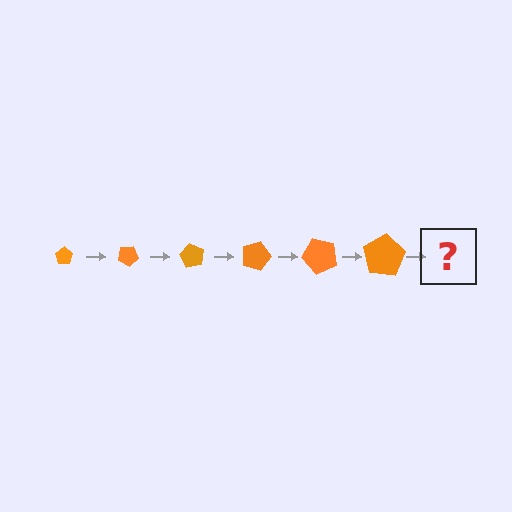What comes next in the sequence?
The next element should be a pentagon, larger than the previous one and rotated 180 degrees from the start.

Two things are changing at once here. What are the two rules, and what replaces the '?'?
The two rules are that the pentagon grows larger each step and it rotates 30 degrees each step. The '?' should be a pentagon, larger than the previous one and rotated 180 degrees from the start.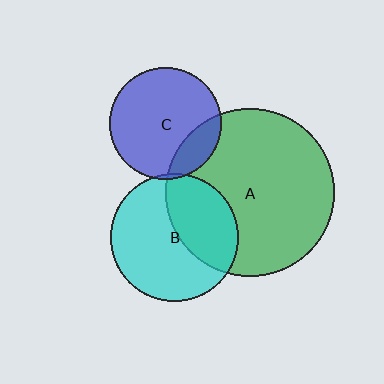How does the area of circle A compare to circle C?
Approximately 2.3 times.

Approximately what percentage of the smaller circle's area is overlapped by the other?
Approximately 20%.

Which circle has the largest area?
Circle A (green).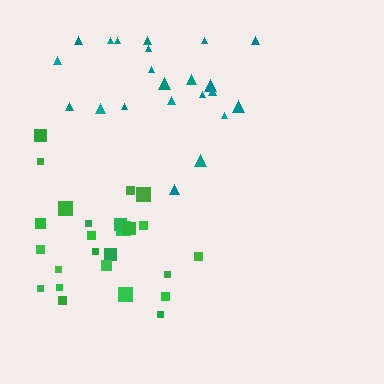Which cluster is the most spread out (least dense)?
Green.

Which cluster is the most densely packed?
Teal.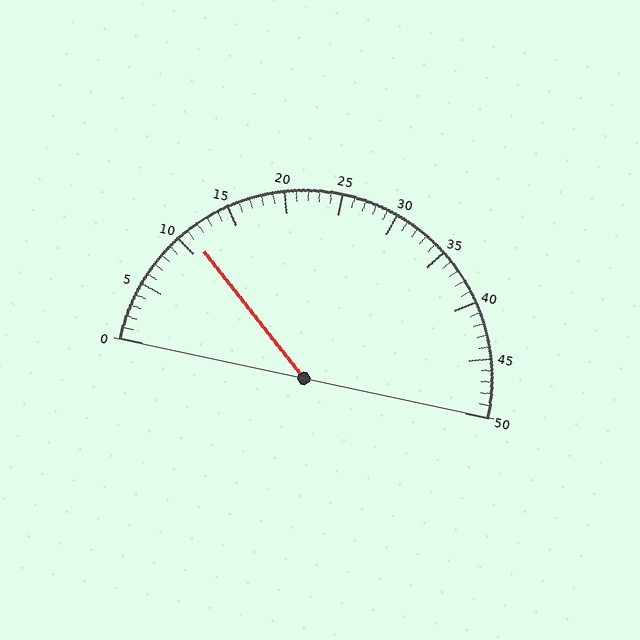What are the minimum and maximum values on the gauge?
The gauge ranges from 0 to 50.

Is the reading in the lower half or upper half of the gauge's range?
The reading is in the lower half of the range (0 to 50).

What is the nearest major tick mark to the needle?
The nearest major tick mark is 10.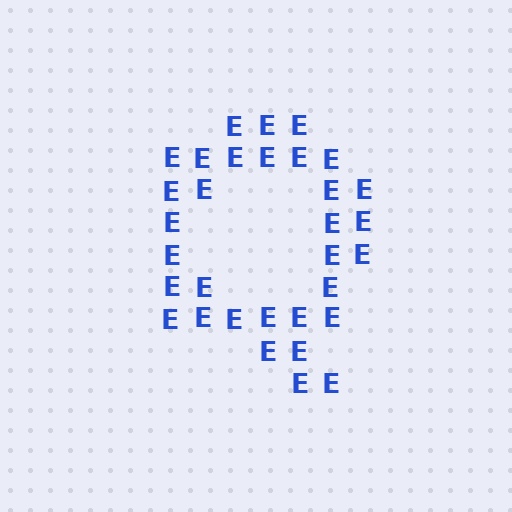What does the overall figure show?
The overall figure shows the letter Q.